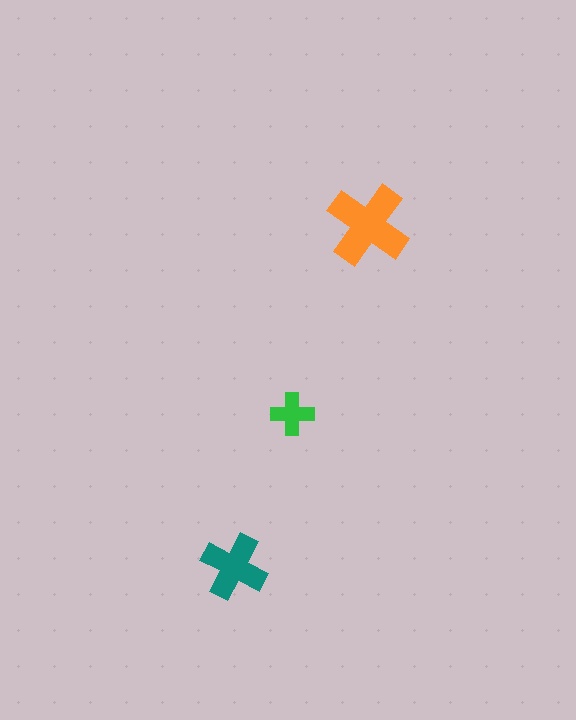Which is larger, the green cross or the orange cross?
The orange one.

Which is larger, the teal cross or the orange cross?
The orange one.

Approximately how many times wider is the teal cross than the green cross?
About 1.5 times wider.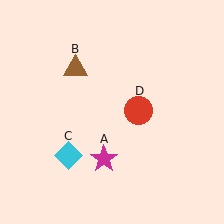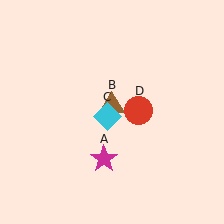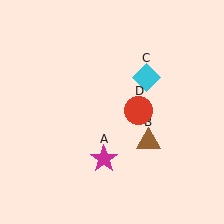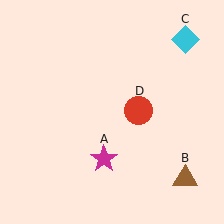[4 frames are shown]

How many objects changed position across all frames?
2 objects changed position: brown triangle (object B), cyan diamond (object C).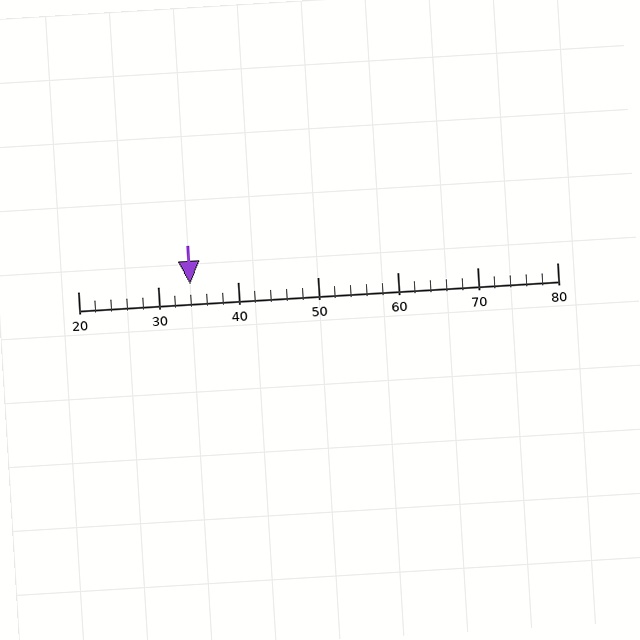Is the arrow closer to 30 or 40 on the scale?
The arrow is closer to 30.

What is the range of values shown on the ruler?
The ruler shows values from 20 to 80.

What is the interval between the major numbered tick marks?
The major tick marks are spaced 10 units apart.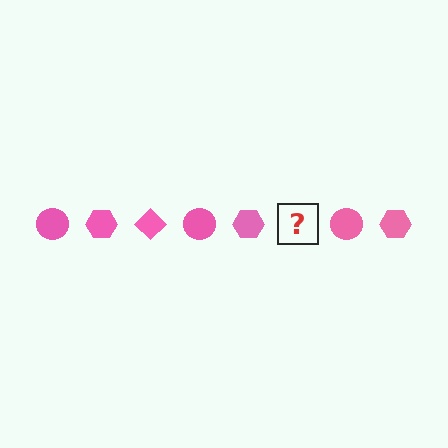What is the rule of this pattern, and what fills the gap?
The rule is that the pattern cycles through circle, hexagon, diamond shapes in pink. The gap should be filled with a pink diamond.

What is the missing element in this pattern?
The missing element is a pink diamond.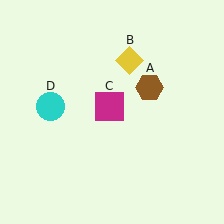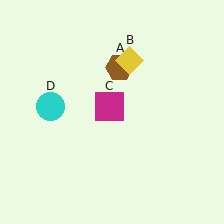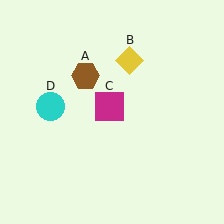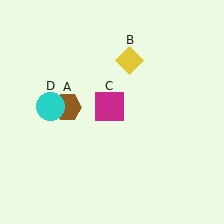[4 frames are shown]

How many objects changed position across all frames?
1 object changed position: brown hexagon (object A).